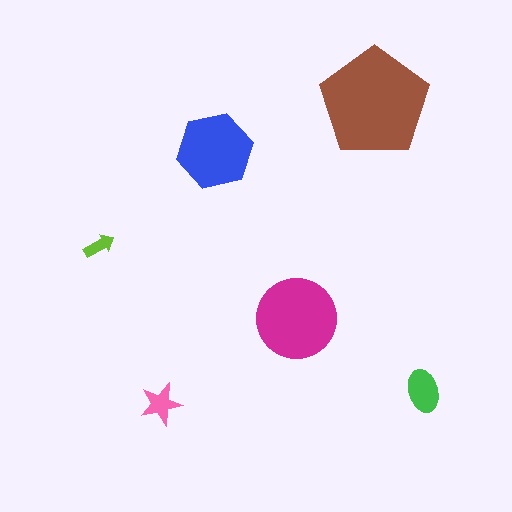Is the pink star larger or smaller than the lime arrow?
Larger.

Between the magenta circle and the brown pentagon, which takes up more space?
The brown pentagon.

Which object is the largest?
The brown pentagon.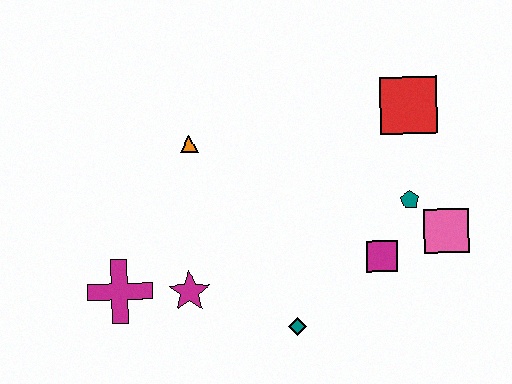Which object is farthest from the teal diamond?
The red square is farthest from the teal diamond.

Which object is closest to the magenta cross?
The magenta star is closest to the magenta cross.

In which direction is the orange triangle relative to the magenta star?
The orange triangle is above the magenta star.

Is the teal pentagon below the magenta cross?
No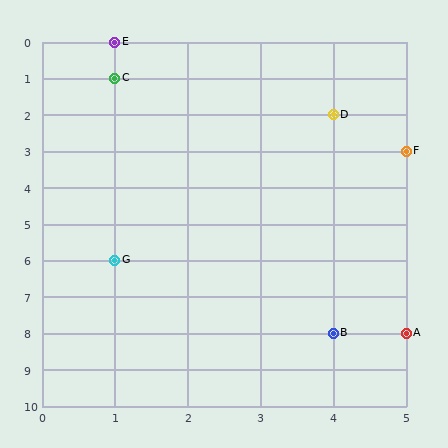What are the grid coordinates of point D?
Point D is at grid coordinates (4, 2).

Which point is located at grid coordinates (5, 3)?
Point F is at (5, 3).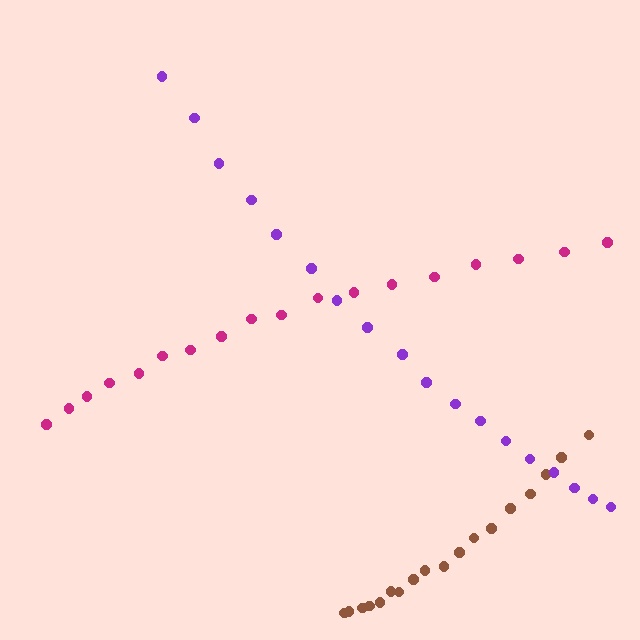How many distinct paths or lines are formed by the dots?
There are 3 distinct paths.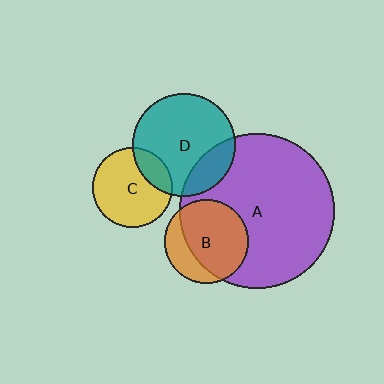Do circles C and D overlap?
Yes.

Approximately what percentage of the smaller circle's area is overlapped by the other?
Approximately 20%.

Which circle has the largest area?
Circle A (purple).